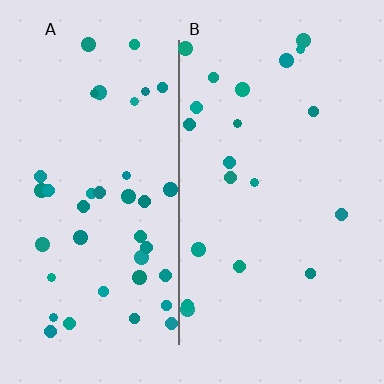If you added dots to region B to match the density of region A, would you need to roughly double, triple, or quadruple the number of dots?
Approximately double.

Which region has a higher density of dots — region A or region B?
A (the left).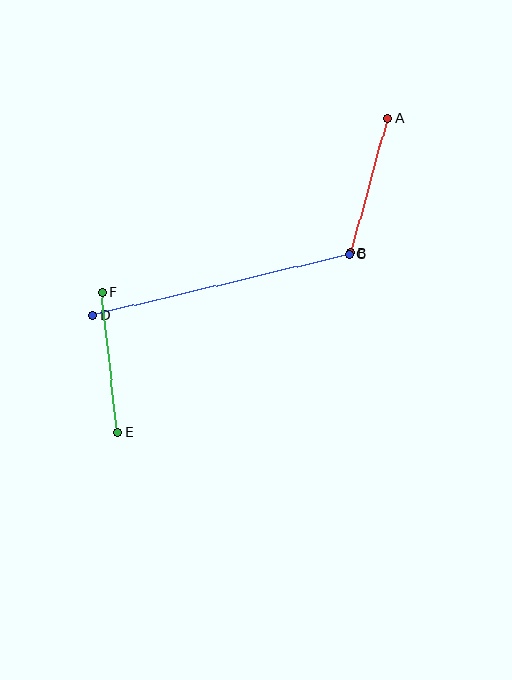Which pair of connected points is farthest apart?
Points C and D are farthest apart.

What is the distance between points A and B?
The distance is approximately 140 pixels.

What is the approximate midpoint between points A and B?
The midpoint is at approximately (369, 185) pixels.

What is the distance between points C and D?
The distance is approximately 263 pixels.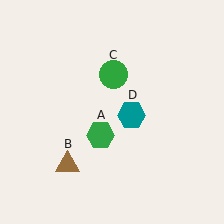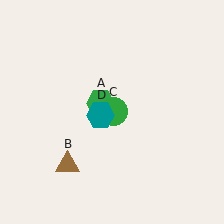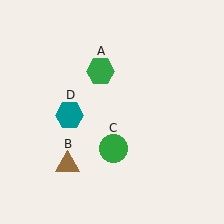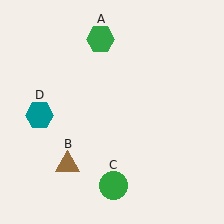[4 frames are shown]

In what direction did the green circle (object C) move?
The green circle (object C) moved down.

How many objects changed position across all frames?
3 objects changed position: green hexagon (object A), green circle (object C), teal hexagon (object D).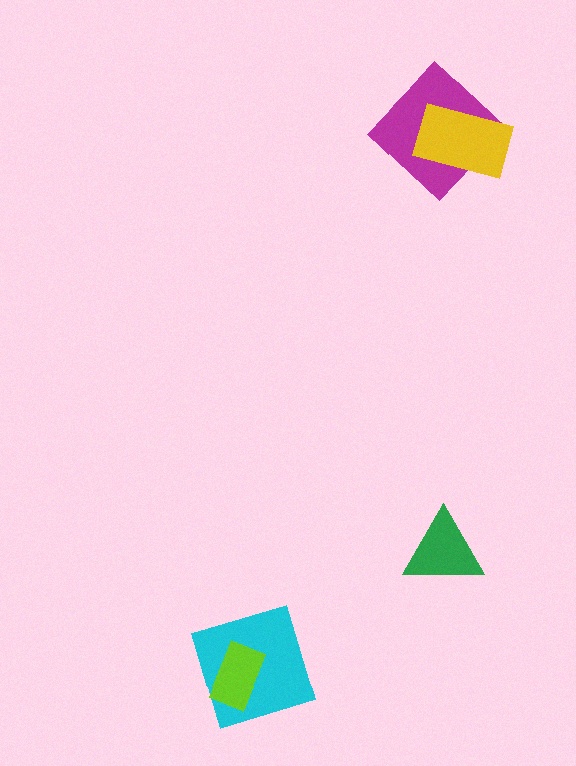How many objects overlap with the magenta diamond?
1 object overlaps with the magenta diamond.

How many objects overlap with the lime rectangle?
1 object overlaps with the lime rectangle.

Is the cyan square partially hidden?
Yes, it is partially covered by another shape.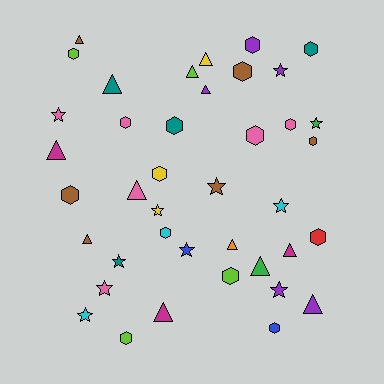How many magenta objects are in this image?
There are 3 magenta objects.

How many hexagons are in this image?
There are 16 hexagons.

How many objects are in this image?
There are 40 objects.